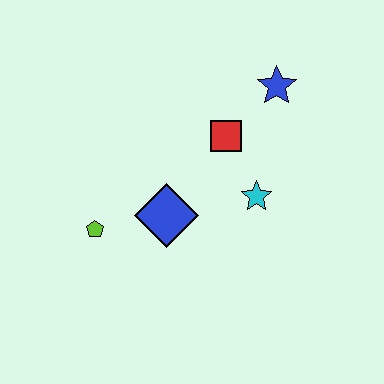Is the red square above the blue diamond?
Yes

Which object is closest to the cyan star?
The red square is closest to the cyan star.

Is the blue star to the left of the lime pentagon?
No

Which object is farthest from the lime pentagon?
The blue star is farthest from the lime pentagon.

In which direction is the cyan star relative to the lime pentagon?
The cyan star is to the right of the lime pentagon.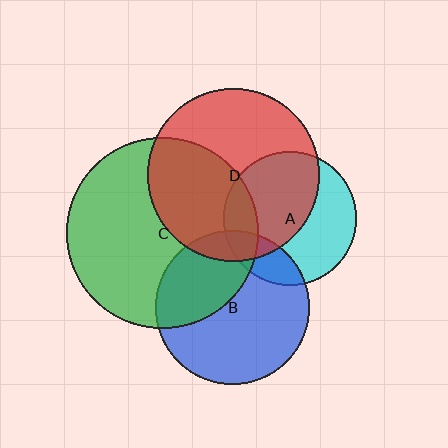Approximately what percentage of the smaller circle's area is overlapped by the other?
Approximately 55%.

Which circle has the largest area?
Circle C (green).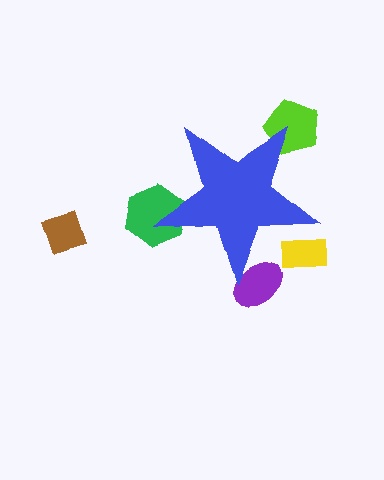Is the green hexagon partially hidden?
Yes, the green hexagon is partially hidden behind the blue star.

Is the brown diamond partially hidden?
No, the brown diamond is fully visible.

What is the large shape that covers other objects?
A blue star.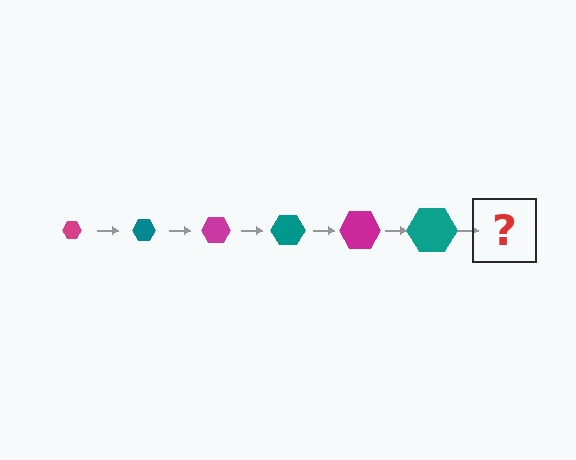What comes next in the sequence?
The next element should be a magenta hexagon, larger than the previous one.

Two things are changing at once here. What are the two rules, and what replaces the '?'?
The two rules are that the hexagon grows larger each step and the color cycles through magenta and teal. The '?' should be a magenta hexagon, larger than the previous one.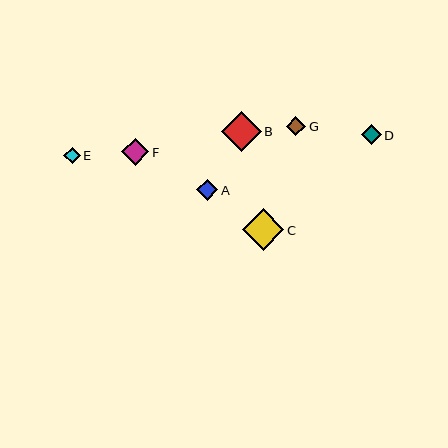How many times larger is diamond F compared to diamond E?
Diamond F is approximately 1.6 times the size of diamond E.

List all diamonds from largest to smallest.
From largest to smallest: C, B, F, A, D, G, E.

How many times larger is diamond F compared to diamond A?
Diamond F is approximately 1.3 times the size of diamond A.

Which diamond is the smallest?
Diamond E is the smallest with a size of approximately 17 pixels.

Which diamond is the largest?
Diamond C is the largest with a size of approximately 42 pixels.